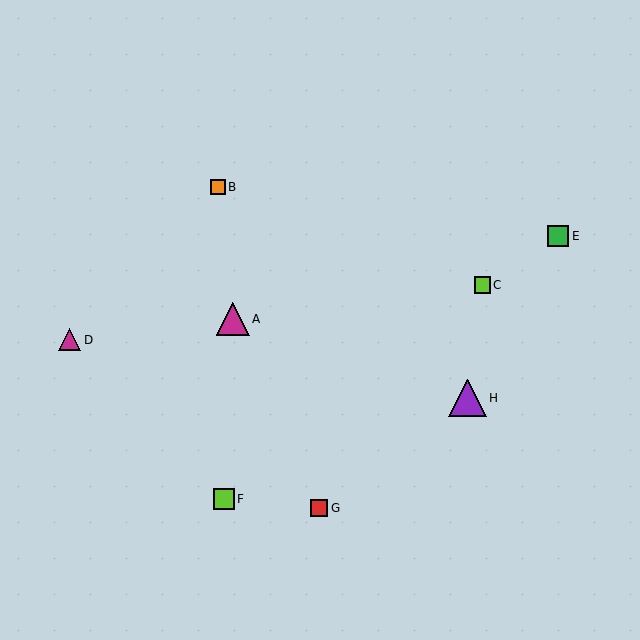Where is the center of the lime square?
The center of the lime square is at (482, 285).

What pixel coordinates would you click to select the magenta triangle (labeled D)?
Click at (70, 340) to select the magenta triangle D.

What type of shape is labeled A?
Shape A is a magenta triangle.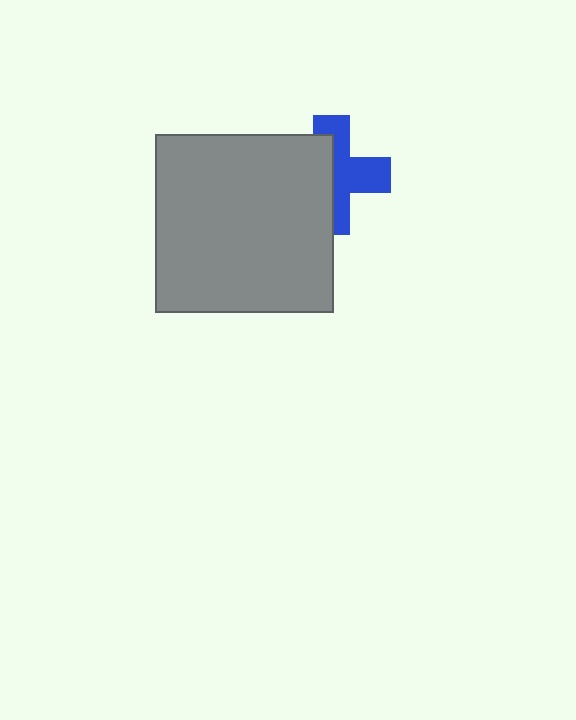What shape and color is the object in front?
The object in front is a gray square.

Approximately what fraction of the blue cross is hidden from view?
Roughly 48% of the blue cross is hidden behind the gray square.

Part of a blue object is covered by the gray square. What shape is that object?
It is a cross.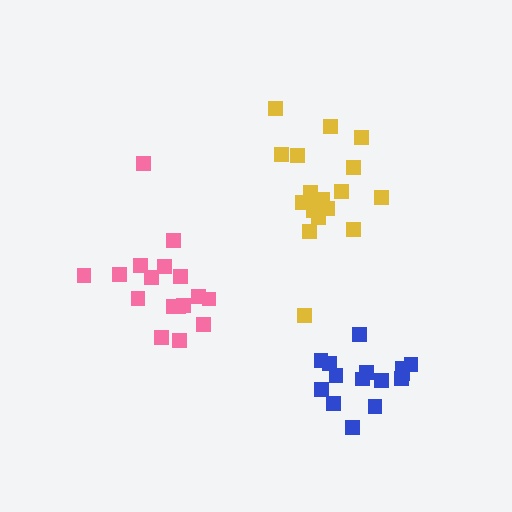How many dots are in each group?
Group 1: 17 dots, Group 2: 15 dots, Group 3: 18 dots (50 total).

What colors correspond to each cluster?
The clusters are colored: pink, blue, yellow.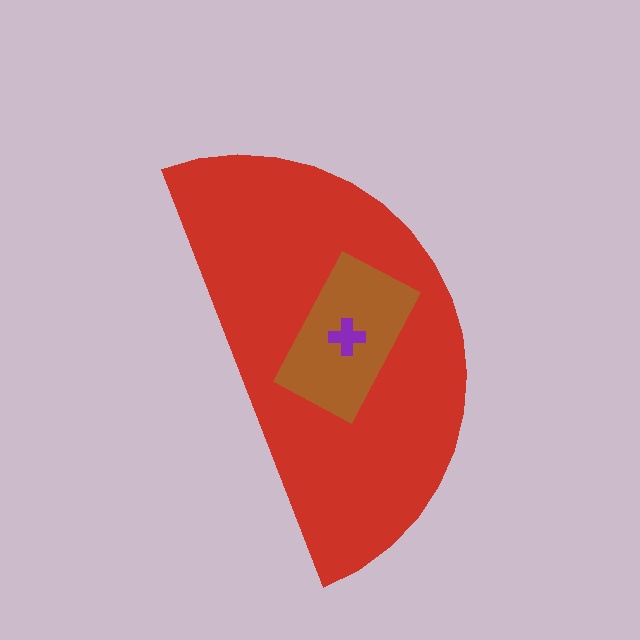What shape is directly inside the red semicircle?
The brown rectangle.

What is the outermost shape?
The red semicircle.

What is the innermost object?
The purple cross.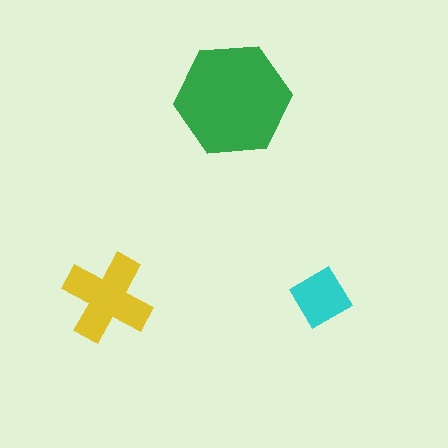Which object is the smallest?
The cyan diamond.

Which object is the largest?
The green hexagon.